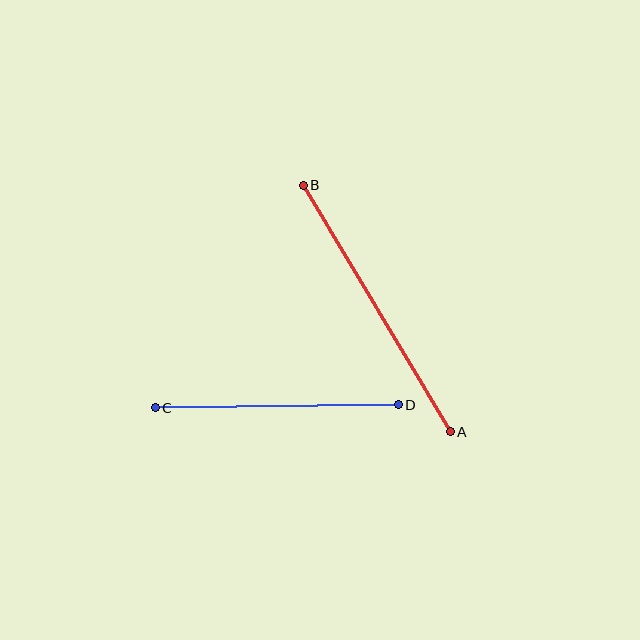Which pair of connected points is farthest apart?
Points A and B are farthest apart.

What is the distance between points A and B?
The distance is approximately 287 pixels.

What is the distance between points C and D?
The distance is approximately 243 pixels.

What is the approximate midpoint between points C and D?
The midpoint is at approximately (277, 406) pixels.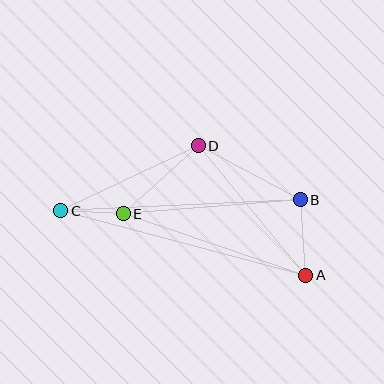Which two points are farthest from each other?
Points A and C are farthest from each other.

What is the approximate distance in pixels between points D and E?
The distance between D and E is approximately 101 pixels.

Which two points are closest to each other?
Points C and E are closest to each other.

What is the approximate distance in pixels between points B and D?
The distance between B and D is approximately 115 pixels.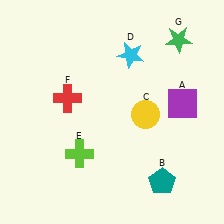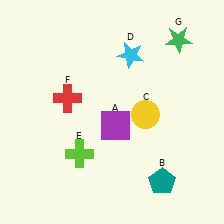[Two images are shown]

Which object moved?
The purple square (A) moved left.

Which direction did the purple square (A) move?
The purple square (A) moved left.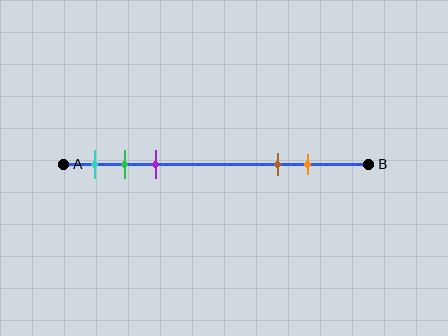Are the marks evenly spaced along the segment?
No, the marks are not evenly spaced.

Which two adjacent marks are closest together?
The green and purple marks are the closest adjacent pair.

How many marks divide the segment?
There are 5 marks dividing the segment.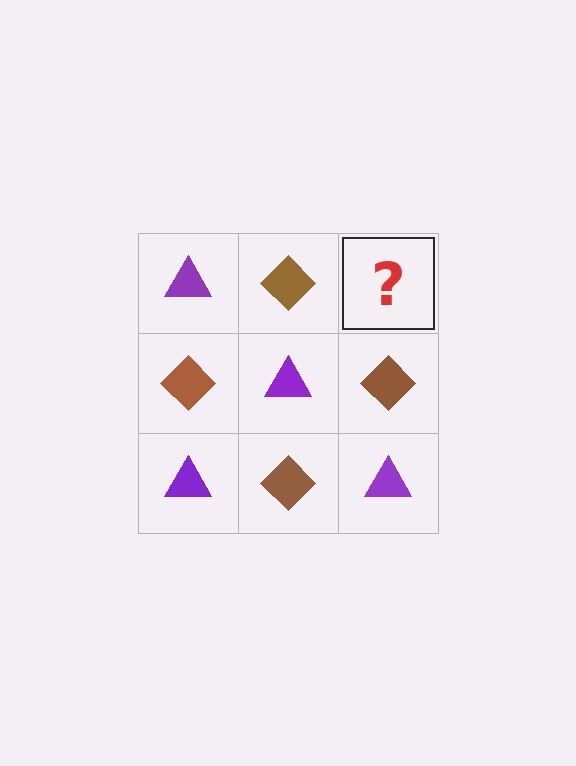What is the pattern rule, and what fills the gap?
The rule is that it alternates purple triangle and brown diamond in a checkerboard pattern. The gap should be filled with a purple triangle.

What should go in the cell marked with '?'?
The missing cell should contain a purple triangle.